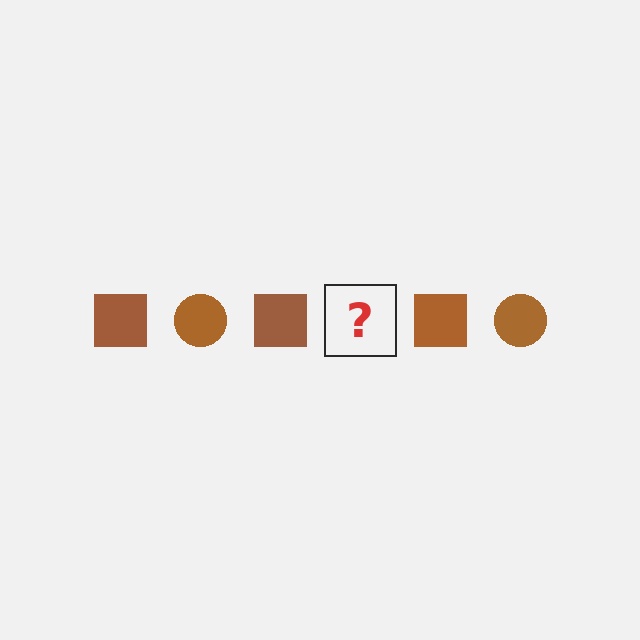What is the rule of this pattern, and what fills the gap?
The rule is that the pattern cycles through square, circle shapes in brown. The gap should be filled with a brown circle.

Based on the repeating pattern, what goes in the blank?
The blank should be a brown circle.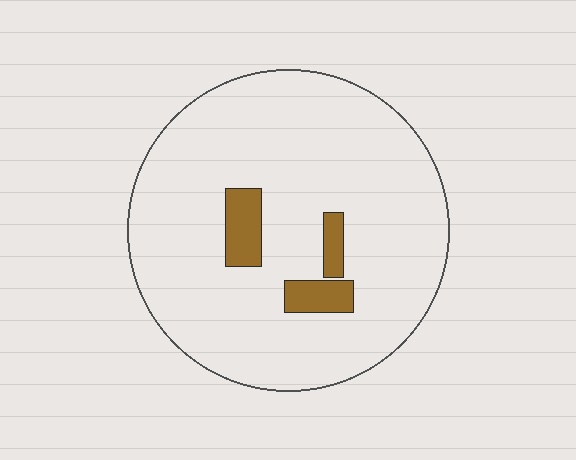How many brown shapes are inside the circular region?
3.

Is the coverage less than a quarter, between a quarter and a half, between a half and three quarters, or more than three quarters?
Less than a quarter.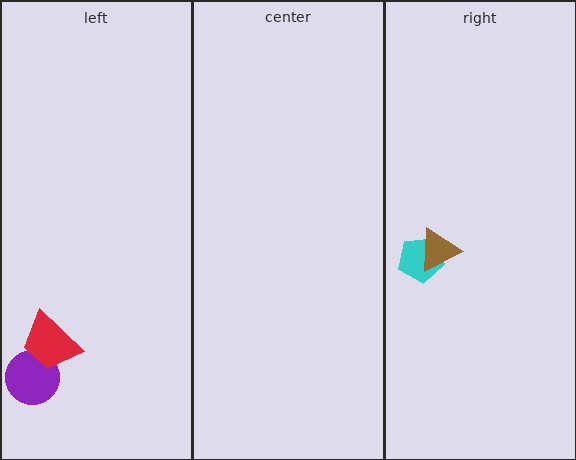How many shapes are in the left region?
2.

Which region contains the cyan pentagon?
The right region.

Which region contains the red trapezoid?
The left region.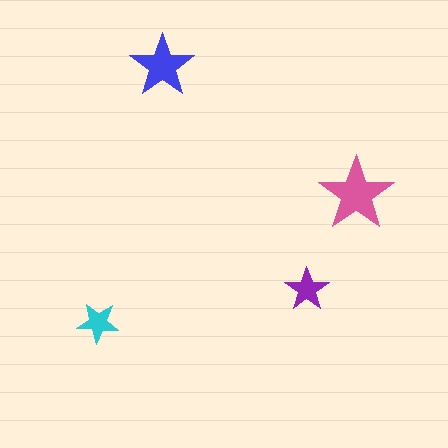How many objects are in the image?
There are 4 objects in the image.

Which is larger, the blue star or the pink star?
The pink one.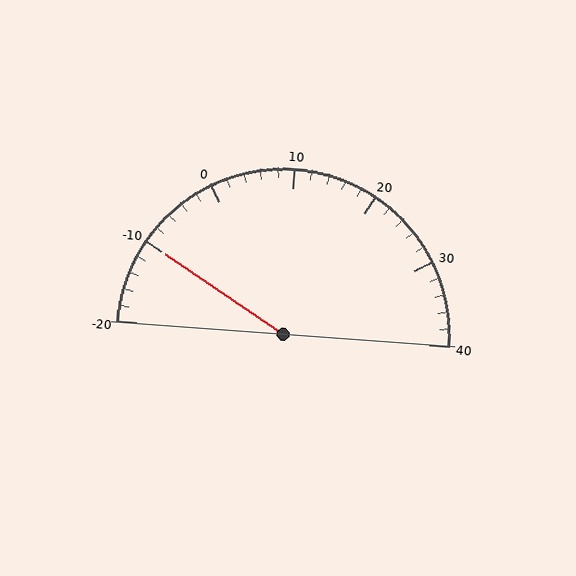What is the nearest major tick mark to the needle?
The nearest major tick mark is -10.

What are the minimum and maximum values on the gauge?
The gauge ranges from -20 to 40.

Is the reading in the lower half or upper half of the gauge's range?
The reading is in the lower half of the range (-20 to 40).